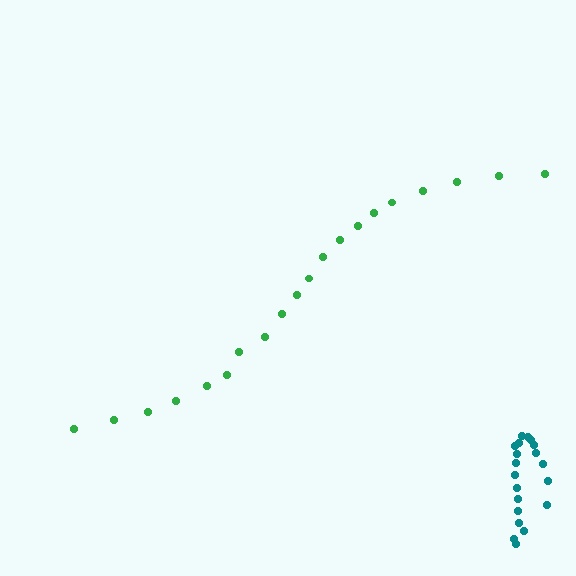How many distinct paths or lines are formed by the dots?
There are 2 distinct paths.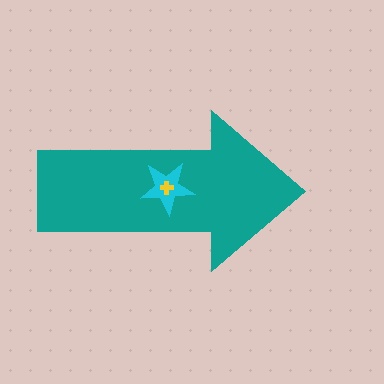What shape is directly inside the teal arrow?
The cyan star.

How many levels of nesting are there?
3.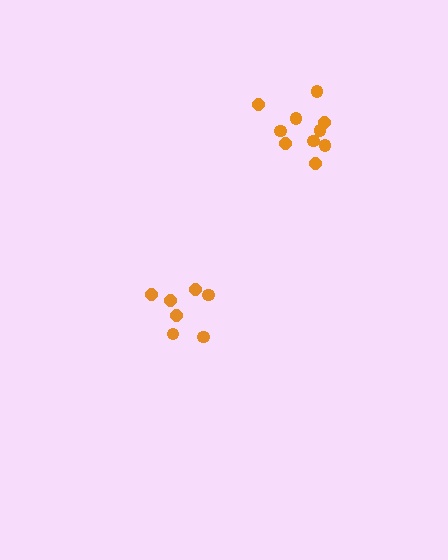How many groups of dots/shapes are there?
There are 2 groups.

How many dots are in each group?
Group 1: 10 dots, Group 2: 7 dots (17 total).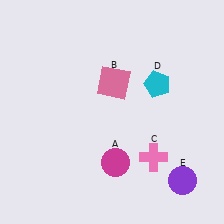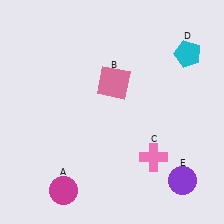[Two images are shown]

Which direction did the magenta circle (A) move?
The magenta circle (A) moved left.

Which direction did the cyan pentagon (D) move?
The cyan pentagon (D) moved right.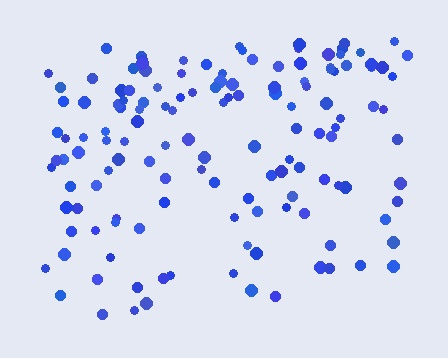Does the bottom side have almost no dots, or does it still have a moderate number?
Still a moderate number, just noticeably fewer than the top.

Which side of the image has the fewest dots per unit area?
The bottom.